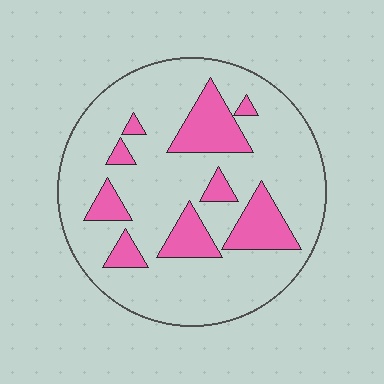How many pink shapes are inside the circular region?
9.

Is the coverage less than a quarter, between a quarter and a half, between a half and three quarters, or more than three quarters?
Less than a quarter.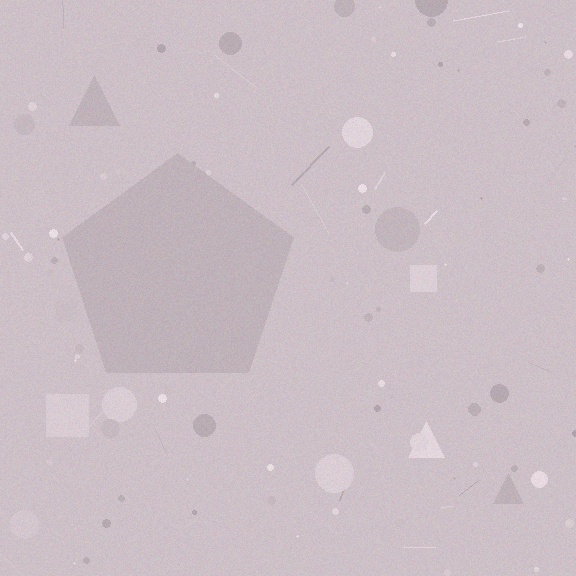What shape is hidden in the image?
A pentagon is hidden in the image.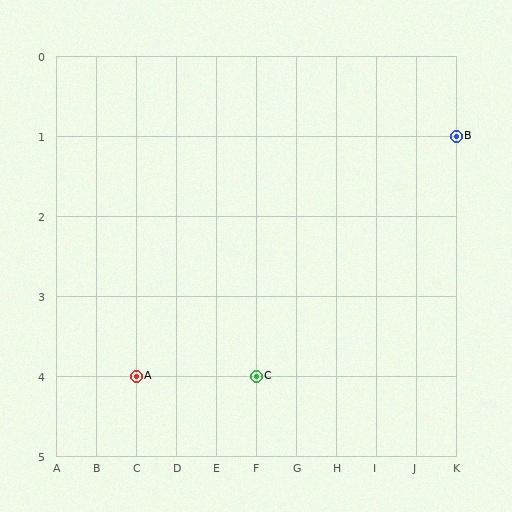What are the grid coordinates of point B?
Point B is at grid coordinates (K, 1).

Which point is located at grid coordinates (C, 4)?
Point A is at (C, 4).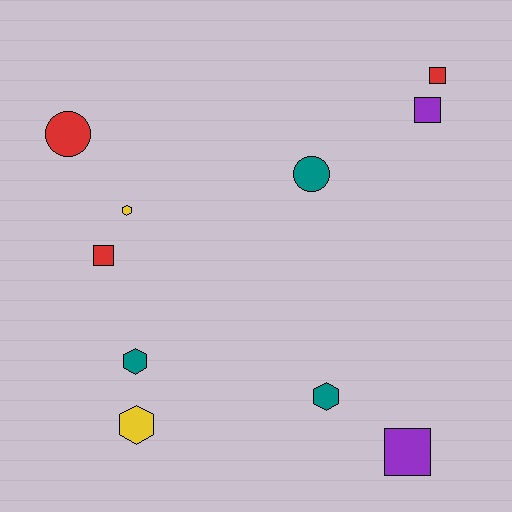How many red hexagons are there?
There are no red hexagons.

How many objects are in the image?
There are 10 objects.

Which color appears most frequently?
Teal, with 3 objects.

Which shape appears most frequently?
Square, with 4 objects.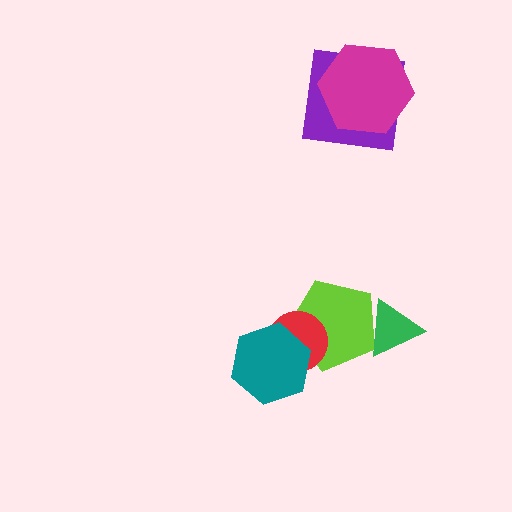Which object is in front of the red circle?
The teal hexagon is in front of the red circle.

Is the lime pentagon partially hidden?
Yes, it is partially covered by another shape.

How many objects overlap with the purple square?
1 object overlaps with the purple square.